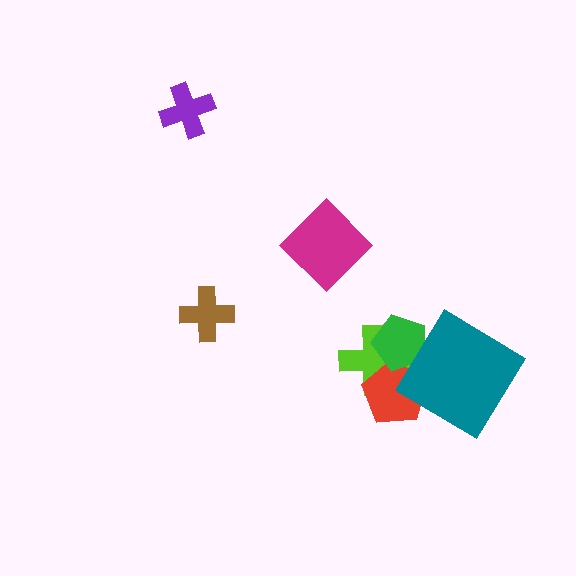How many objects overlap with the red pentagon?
3 objects overlap with the red pentagon.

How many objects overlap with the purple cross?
0 objects overlap with the purple cross.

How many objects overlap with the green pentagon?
3 objects overlap with the green pentagon.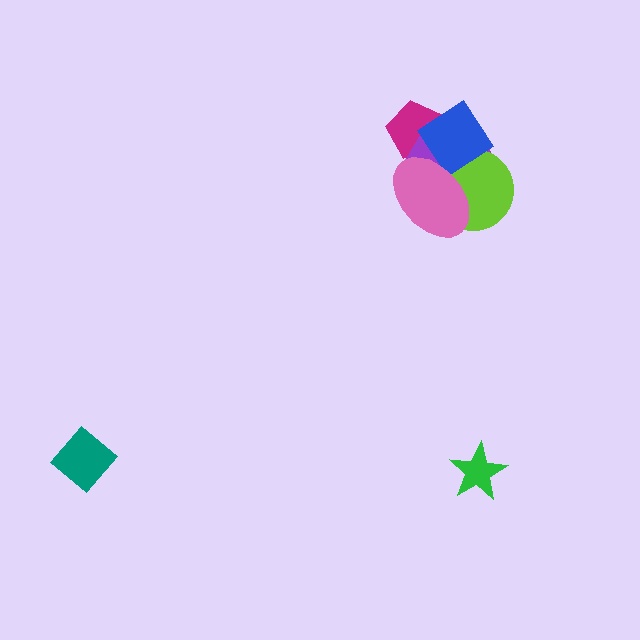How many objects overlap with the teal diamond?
0 objects overlap with the teal diamond.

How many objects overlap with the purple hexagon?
4 objects overlap with the purple hexagon.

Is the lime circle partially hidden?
Yes, it is partially covered by another shape.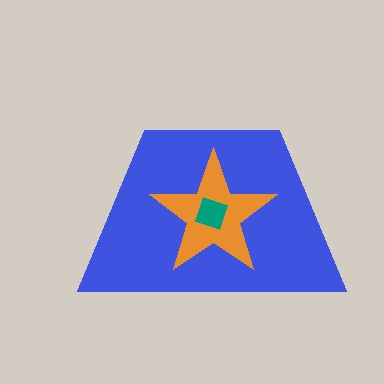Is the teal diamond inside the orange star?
Yes.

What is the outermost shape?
The blue trapezoid.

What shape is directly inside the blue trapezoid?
The orange star.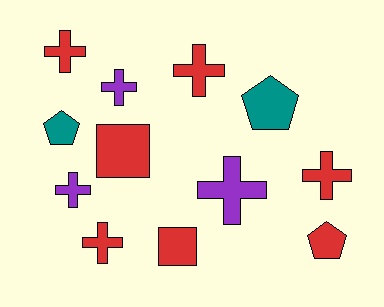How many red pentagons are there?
There is 1 red pentagon.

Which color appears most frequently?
Red, with 7 objects.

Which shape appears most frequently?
Cross, with 7 objects.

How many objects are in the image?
There are 12 objects.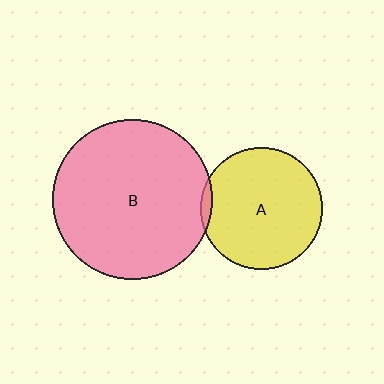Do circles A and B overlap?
Yes.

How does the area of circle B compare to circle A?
Approximately 1.7 times.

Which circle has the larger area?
Circle B (pink).